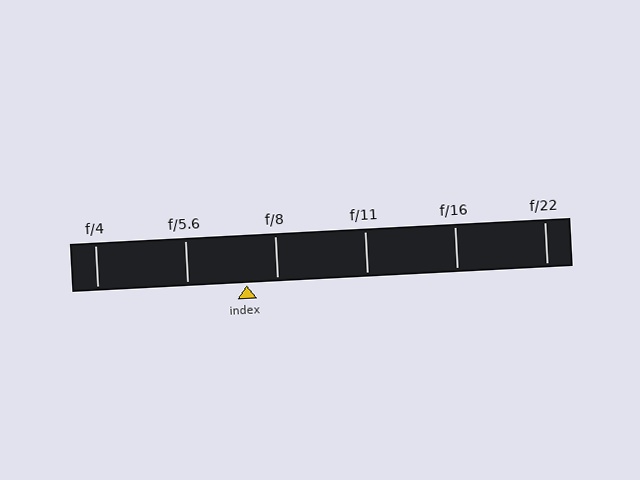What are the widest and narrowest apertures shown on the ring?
The widest aperture shown is f/4 and the narrowest is f/22.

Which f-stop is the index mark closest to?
The index mark is closest to f/8.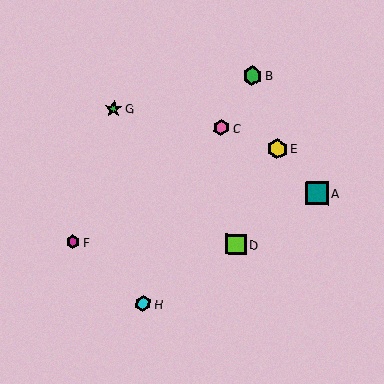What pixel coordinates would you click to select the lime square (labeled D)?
Click at (236, 244) to select the lime square D.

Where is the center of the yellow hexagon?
The center of the yellow hexagon is at (277, 149).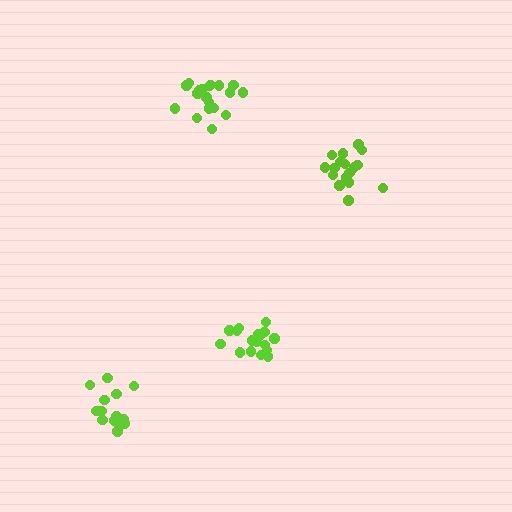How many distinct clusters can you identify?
There are 4 distinct clusters.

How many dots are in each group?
Group 1: 17 dots, Group 2: 19 dots, Group 3: 18 dots, Group 4: 16 dots (70 total).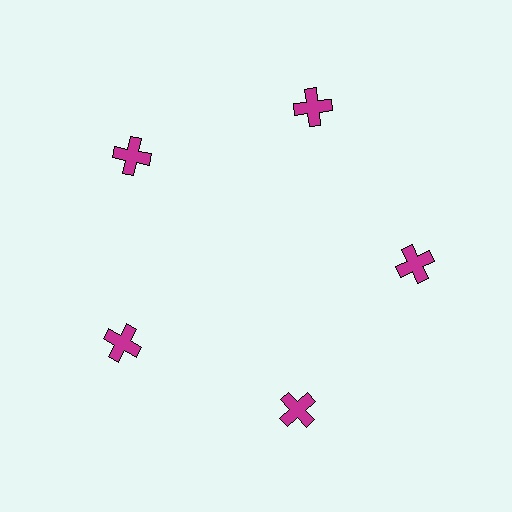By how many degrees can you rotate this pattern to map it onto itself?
The pattern maps onto itself every 72 degrees of rotation.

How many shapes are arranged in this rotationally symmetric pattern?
There are 5 shapes, arranged in 5 groups of 1.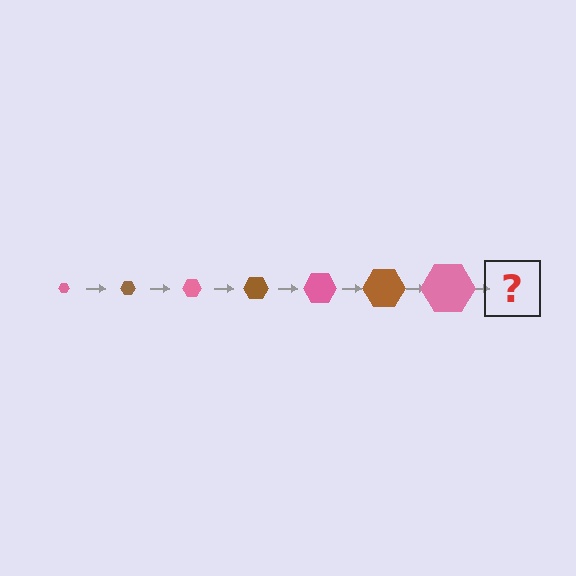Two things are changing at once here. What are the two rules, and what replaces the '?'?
The two rules are that the hexagon grows larger each step and the color cycles through pink and brown. The '?' should be a brown hexagon, larger than the previous one.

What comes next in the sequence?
The next element should be a brown hexagon, larger than the previous one.